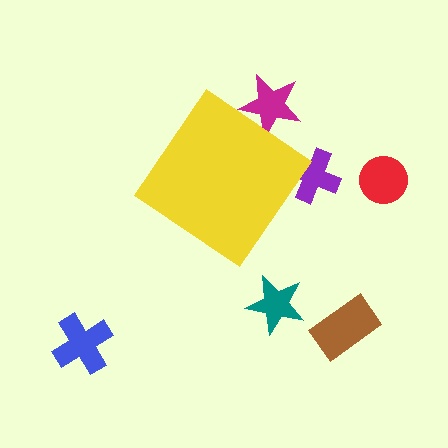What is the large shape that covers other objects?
A yellow diamond.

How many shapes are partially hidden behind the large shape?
2 shapes are partially hidden.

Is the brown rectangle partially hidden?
No, the brown rectangle is fully visible.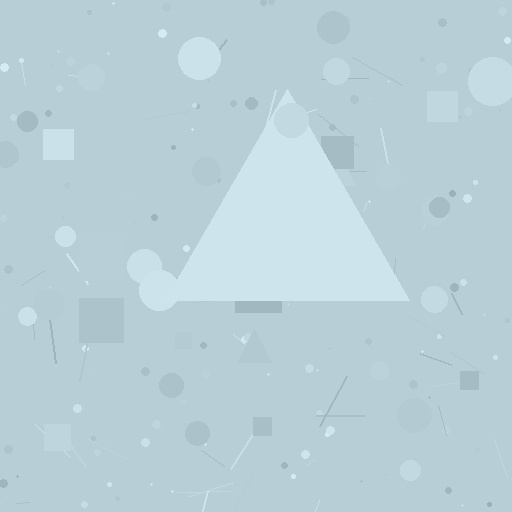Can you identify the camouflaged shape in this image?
The camouflaged shape is a triangle.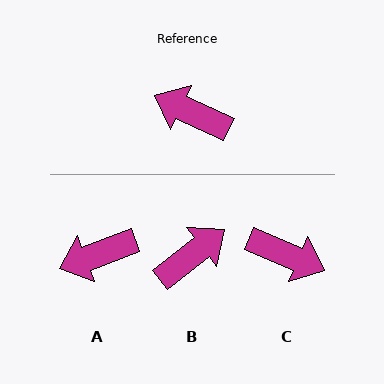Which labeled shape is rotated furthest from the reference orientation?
C, about 178 degrees away.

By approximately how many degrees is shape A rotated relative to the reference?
Approximately 45 degrees counter-clockwise.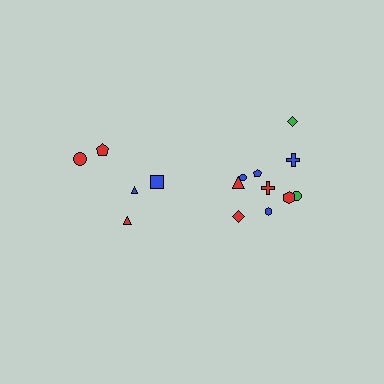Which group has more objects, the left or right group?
The right group.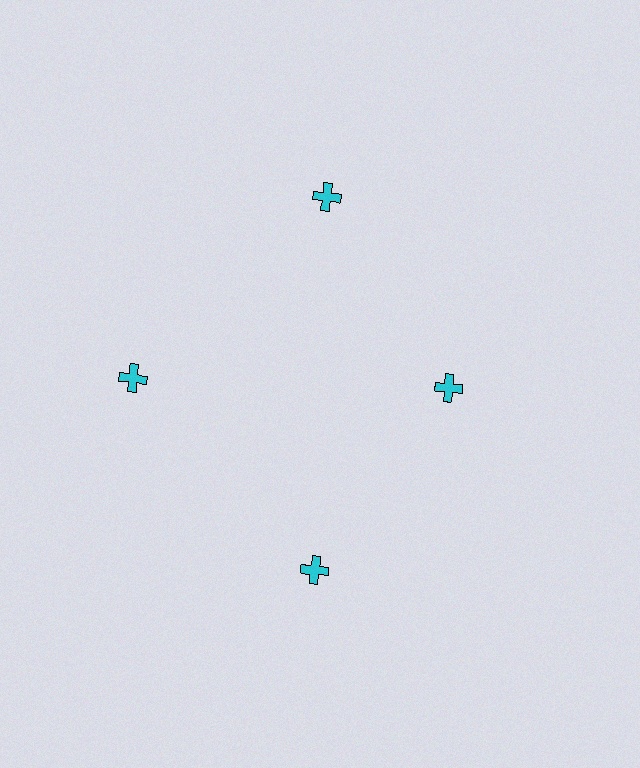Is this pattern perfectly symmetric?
No. The 4 cyan crosses are arranged in a ring, but one element near the 3 o'clock position is pulled inward toward the center, breaking the 4-fold rotational symmetry.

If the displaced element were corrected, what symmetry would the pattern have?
It would have 4-fold rotational symmetry — the pattern would map onto itself every 90 degrees.